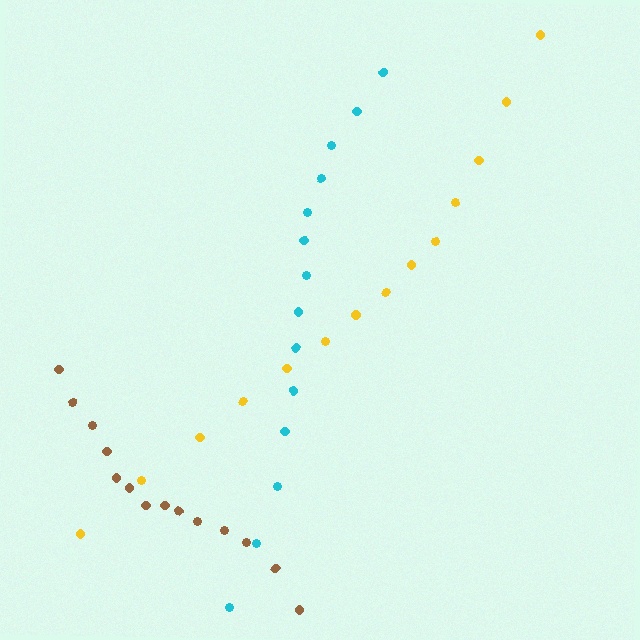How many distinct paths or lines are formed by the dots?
There are 3 distinct paths.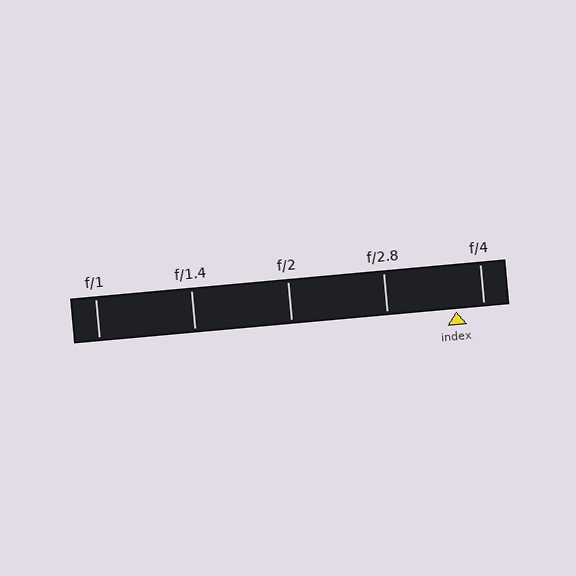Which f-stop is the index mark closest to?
The index mark is closest to f/4.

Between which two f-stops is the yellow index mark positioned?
The index mark is between f/2.8 and f/4.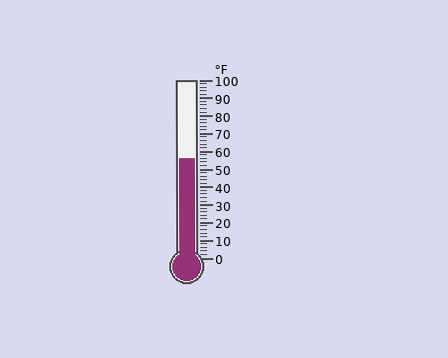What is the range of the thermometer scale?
The thermometer scale ranges from 0°F to 100°F.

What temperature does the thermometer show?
The thermometer shows approximately 56°F.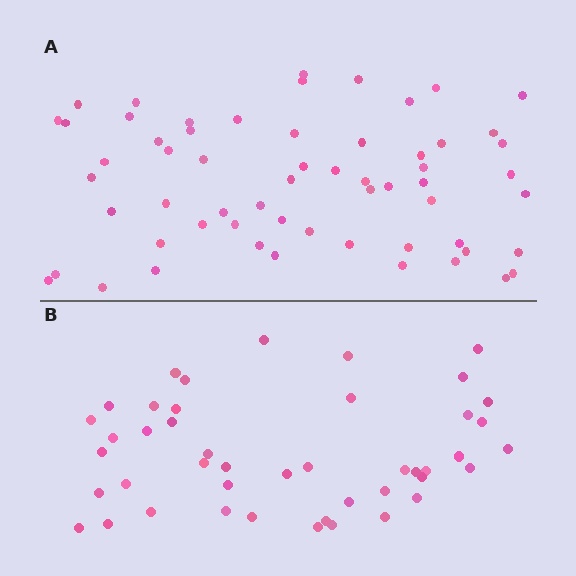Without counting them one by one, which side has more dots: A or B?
Region A (the top region) has more dots.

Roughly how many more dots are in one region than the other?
Region A has approximately 15 more dots than region B.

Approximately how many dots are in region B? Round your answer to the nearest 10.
About 40 dots. (The exact count is 45, which rounds to 40.)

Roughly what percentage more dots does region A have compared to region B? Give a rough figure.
About 35% more.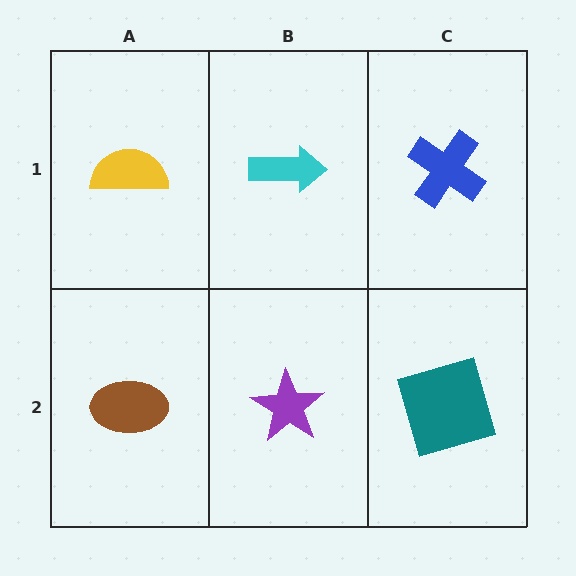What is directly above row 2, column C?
A blue cross.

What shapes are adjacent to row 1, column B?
A purple star (row 2, column B), a yellow semicircle (row 1, column A), a blue cross (row 1, column C).